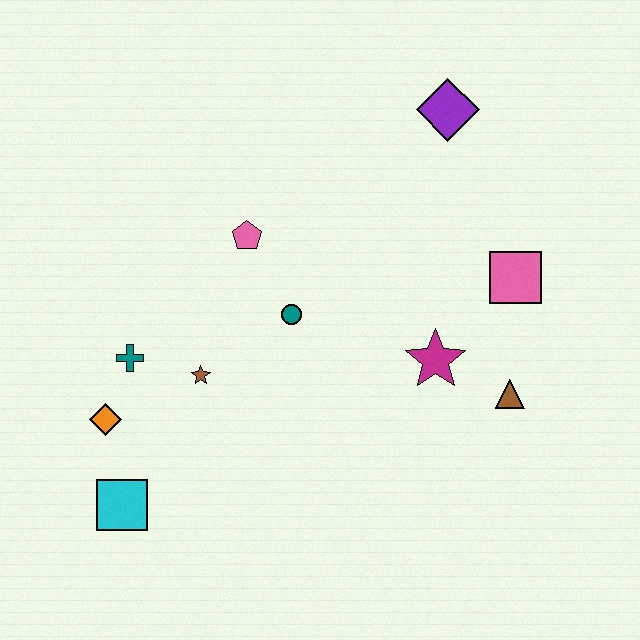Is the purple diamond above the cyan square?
Yes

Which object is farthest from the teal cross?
The purple diamond is farthest from the teal cross.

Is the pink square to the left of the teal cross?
No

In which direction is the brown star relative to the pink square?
The brown star is to the left of the pink square.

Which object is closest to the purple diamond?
The pink square is closest to the purple diamond.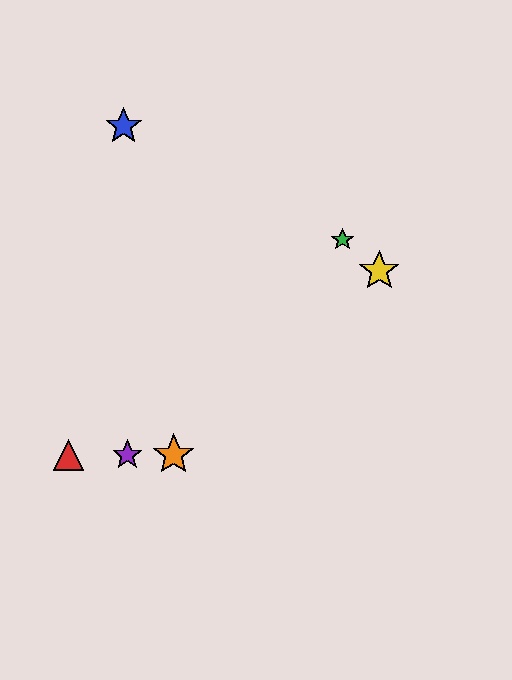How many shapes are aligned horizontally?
3 shapes (the red triangle, the purple star, the orange star) are aligned horizontally.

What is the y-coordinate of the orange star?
The orange star is at y≈455.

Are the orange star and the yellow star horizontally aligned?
No, the orange star is at y≈455 and the yellow star is at y≈271.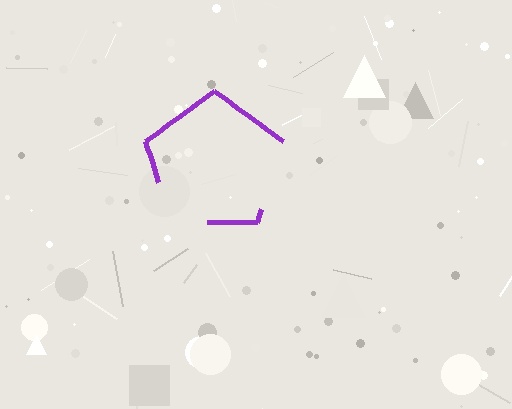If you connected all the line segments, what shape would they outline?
They would outline a pentagon.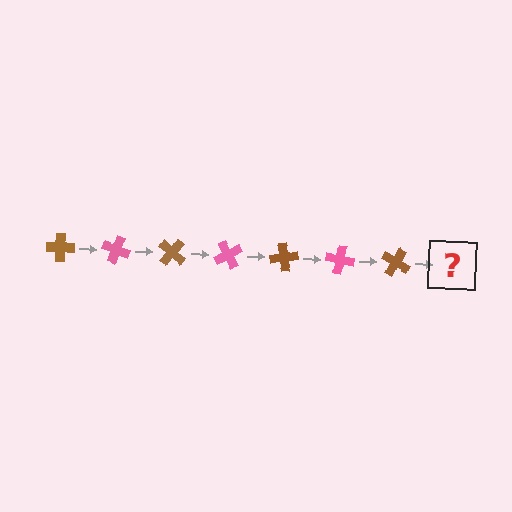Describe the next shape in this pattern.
It should be a pink cross, rotated 140 degrees from the start.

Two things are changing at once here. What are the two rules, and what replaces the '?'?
The two rules are that it rotates 20 degrees each step and the color cycles through brown and pink. The '?' should be a pink cross, rotated 140 degrees from the start.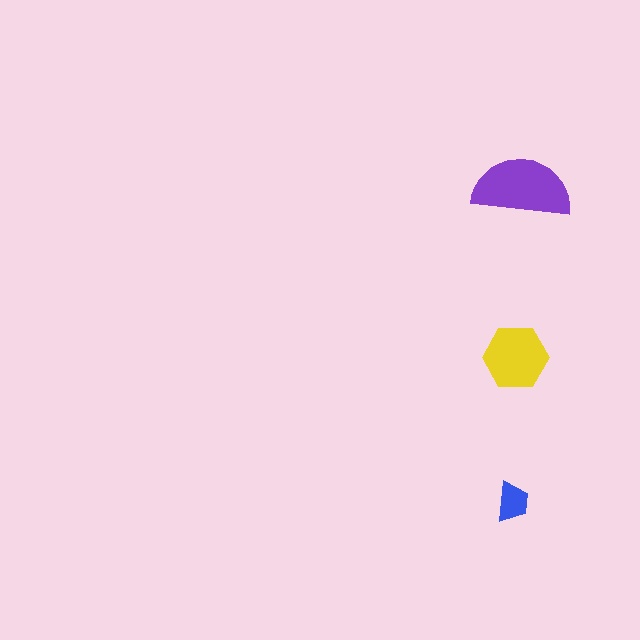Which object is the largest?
The purple semicircle.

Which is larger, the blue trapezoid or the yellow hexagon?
The yellow hexagon.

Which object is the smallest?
The blue trapezoid.